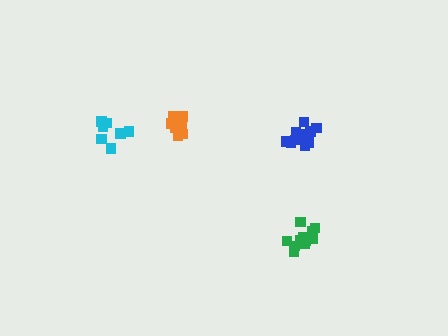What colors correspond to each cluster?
The clusters are colored: green, orange, cyan, blue.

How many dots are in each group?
Group 1: 12 dots, Group 2: 9 dots, Group 3: 8 dots, Group 4: 14 dots (43 total).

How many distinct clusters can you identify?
There are 4 distinct clusters.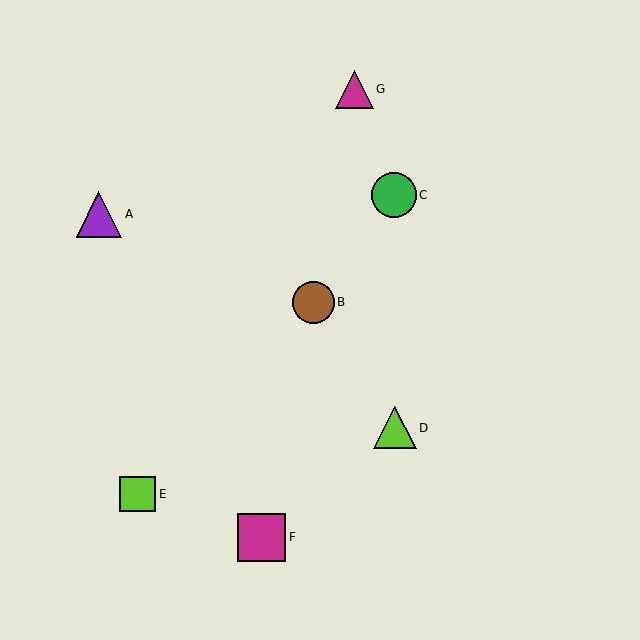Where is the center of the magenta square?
The center of the magenta square is at (262, 537).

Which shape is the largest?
The magenta square (labeled F) is the largest.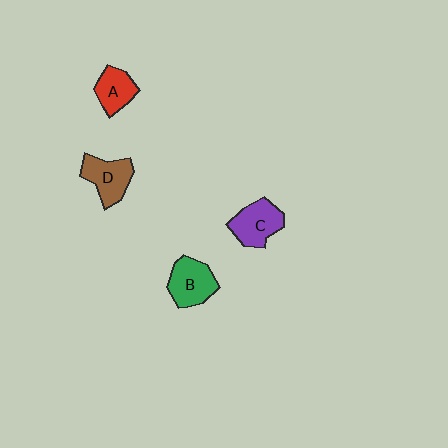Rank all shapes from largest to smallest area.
From largest to smallest: B (green), C (purple), D (brown), A (red).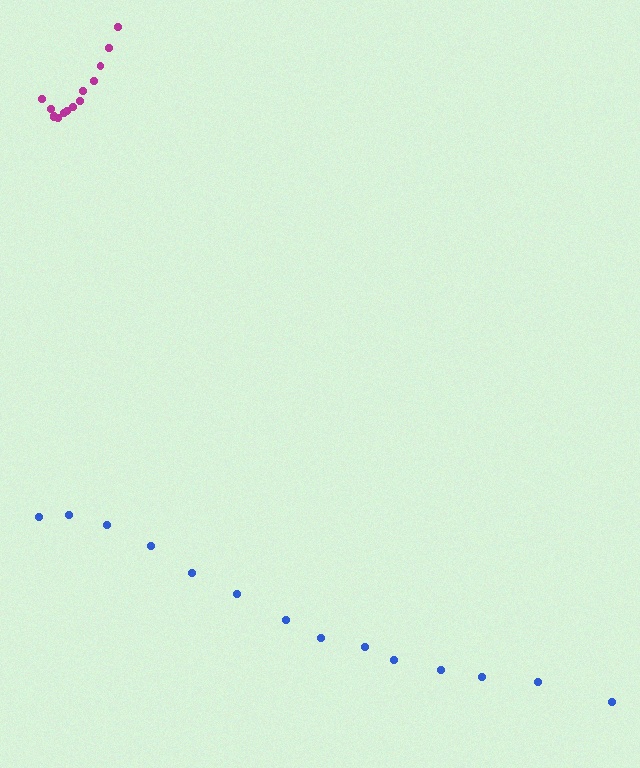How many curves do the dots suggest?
There are 2 distinct paths.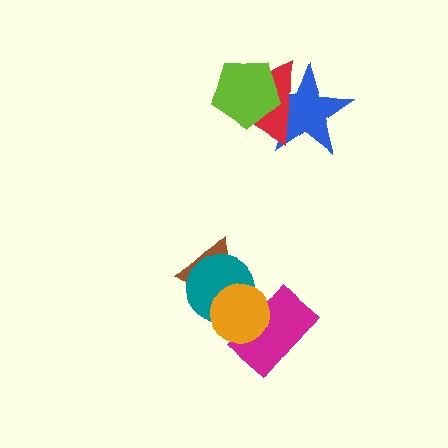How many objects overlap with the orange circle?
3 objects overlap with the orange circle.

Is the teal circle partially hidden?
Yes, it is partially covered by another shape.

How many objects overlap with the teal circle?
2 objects overlap with the teal circle.